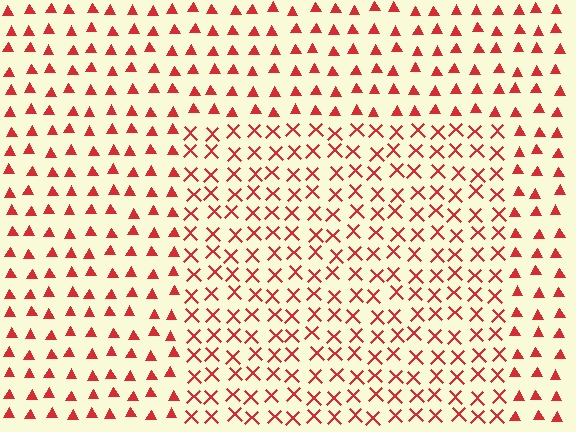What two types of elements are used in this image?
The image uses X marks inside the rectangle region and triangles outside it.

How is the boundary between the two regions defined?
The boundary is defined by a change in element shape: X marks inside vs. triangles outside. All elements share the same color and spacing.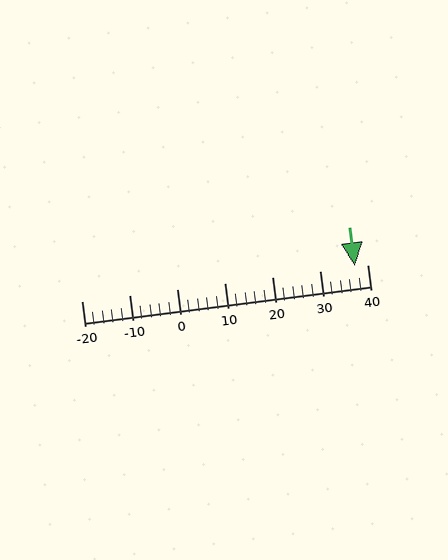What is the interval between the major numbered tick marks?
The major tick marks are spaced 10 units apart.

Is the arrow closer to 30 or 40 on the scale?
The arrow is closer to 40.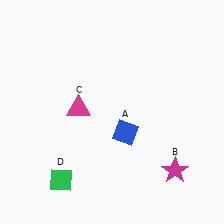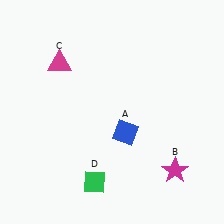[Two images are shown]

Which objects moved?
The objects that moved are: the magenta triangle (C), the green diamond (D).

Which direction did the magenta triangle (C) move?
The magenta triangle (C) moved up.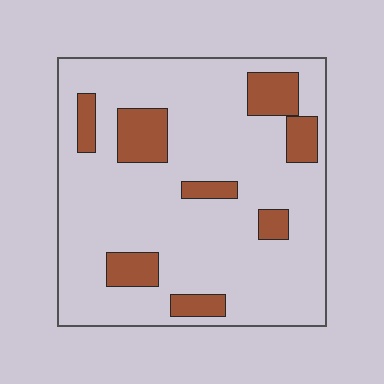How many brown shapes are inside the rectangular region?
8.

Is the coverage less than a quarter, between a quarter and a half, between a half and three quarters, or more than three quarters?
Less than a quarter.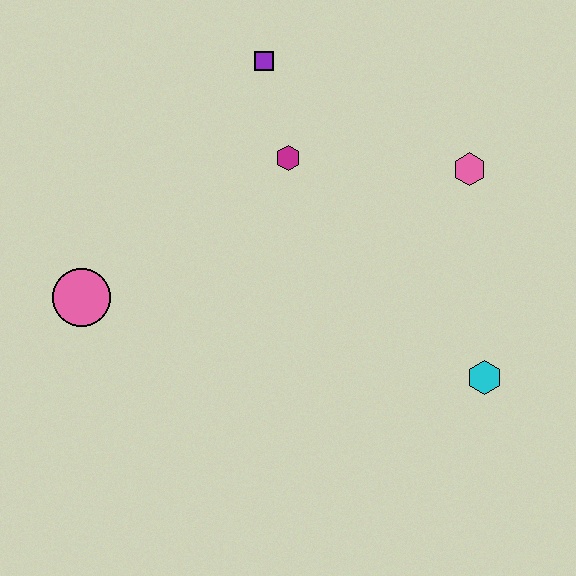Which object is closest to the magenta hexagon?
The purple square is closest to the magenta hexagon.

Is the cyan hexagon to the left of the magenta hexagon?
No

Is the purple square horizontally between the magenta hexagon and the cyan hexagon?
No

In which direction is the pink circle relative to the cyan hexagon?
The pink circle is to the left of the cyan hexagon.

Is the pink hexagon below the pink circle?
No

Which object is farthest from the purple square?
The cyan hexagon is farthest from the purple square.